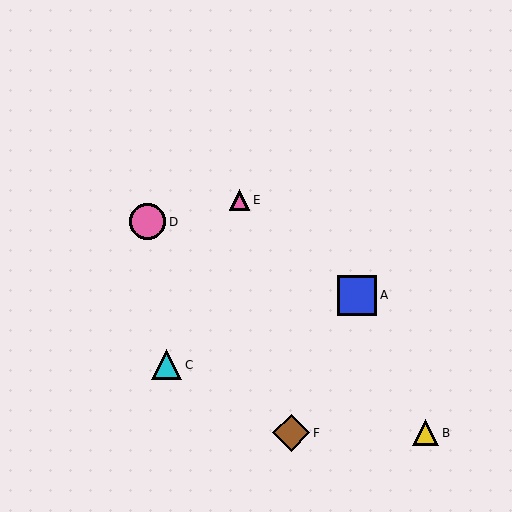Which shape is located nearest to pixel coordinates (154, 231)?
The pink circle (labeled D) at (148, 222) is nearest to that location.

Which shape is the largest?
The blue square (labeled A) is the largest.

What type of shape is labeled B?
Shape B is a yellow triangle.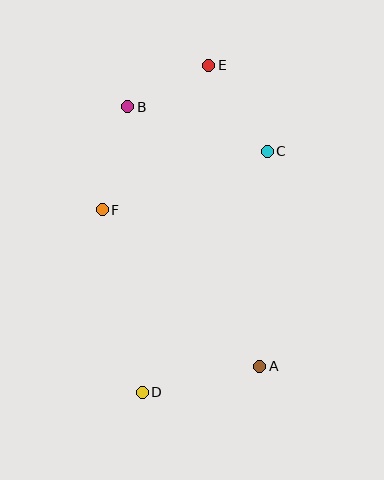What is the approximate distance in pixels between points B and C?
The distance between B and C is approximately 146 pixels.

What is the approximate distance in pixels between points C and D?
The distance between C and D is approximately 271 pixels.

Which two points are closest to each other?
Points B and E are closest to each other.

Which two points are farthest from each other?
Points D and E are farthest from each other.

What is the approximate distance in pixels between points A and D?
The distance between A and D is approximately 120 pixels.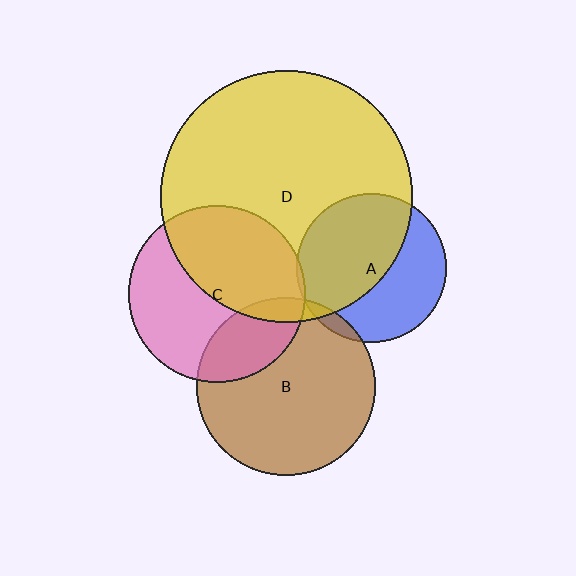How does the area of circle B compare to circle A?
Approximately 1.4 times.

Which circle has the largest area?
Circle D (yellow).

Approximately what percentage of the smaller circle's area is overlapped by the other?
Approximately 55%.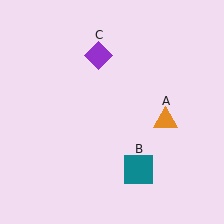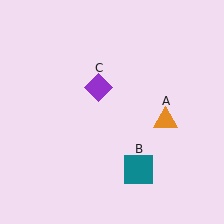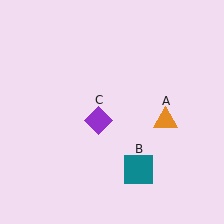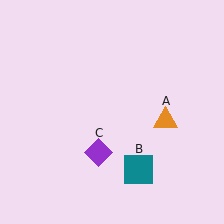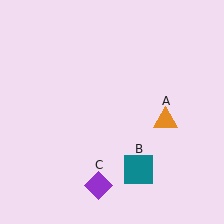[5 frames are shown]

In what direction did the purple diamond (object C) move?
The purple diamond (object C) moved down.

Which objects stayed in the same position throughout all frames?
Orange triangle (object A) and teal square (object B) remained stationary.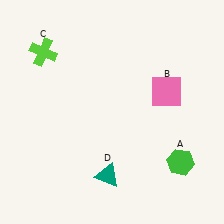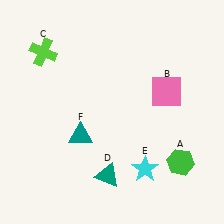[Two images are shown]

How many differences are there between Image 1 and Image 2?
There are 2 differences between the two images.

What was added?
A cyan star (E), a teal triangle (F) were added in Image 2.